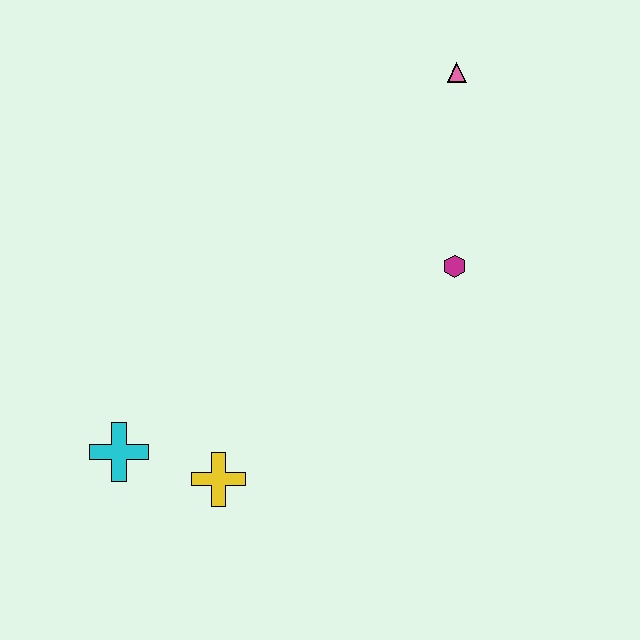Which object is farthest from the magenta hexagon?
The cyan cross is farthest from the magenta hexagon.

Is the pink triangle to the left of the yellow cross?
No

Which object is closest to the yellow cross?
The cyan cross is closest to the yellow cross.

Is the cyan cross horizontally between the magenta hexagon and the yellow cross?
No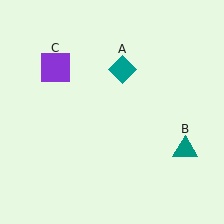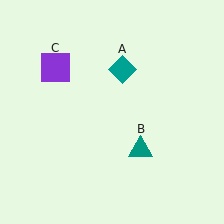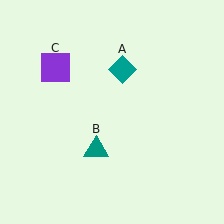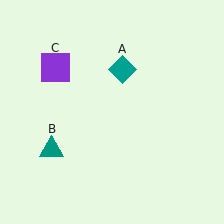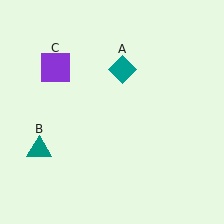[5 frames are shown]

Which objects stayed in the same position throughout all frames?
Teal diamond (object A) and purple square (object C) remained stationary.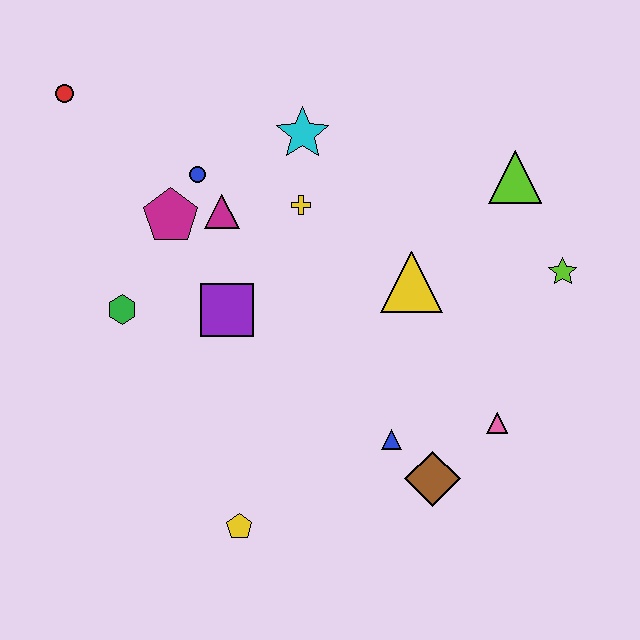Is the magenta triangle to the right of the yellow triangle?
No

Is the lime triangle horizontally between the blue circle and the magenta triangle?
No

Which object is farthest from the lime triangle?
The red circle is farthest from the lime triangle.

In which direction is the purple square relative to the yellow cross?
The purple square is below the yellow cross.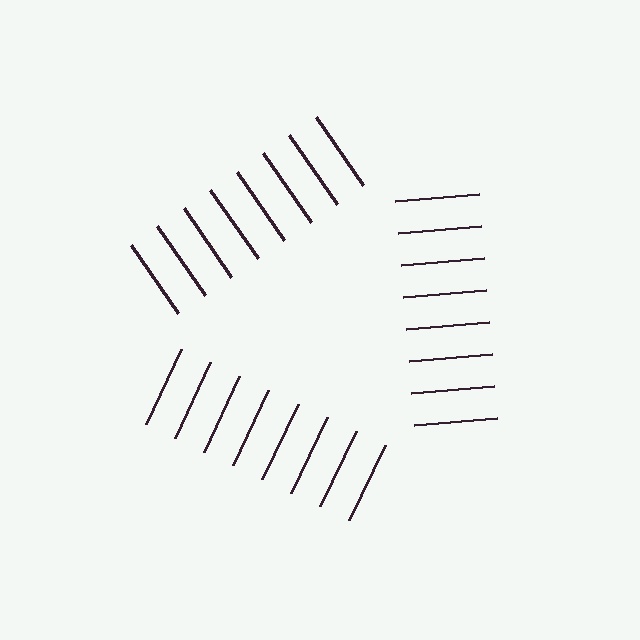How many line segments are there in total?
24 — 8 along each of the 3 edges.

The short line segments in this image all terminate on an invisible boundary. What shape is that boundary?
An illusory triangle — the line segments terminate on its edges but no continuous stroke is drawn.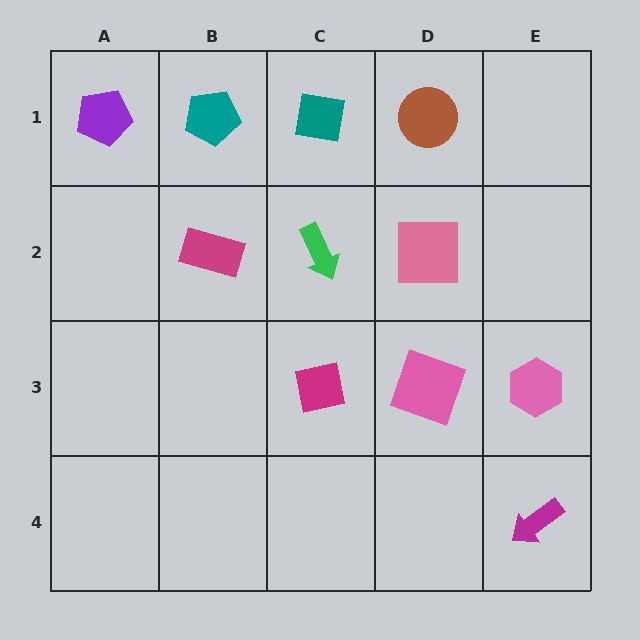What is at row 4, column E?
A magenta arrow.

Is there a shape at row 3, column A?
No, that cell is empty.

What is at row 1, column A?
A purple pentagon.